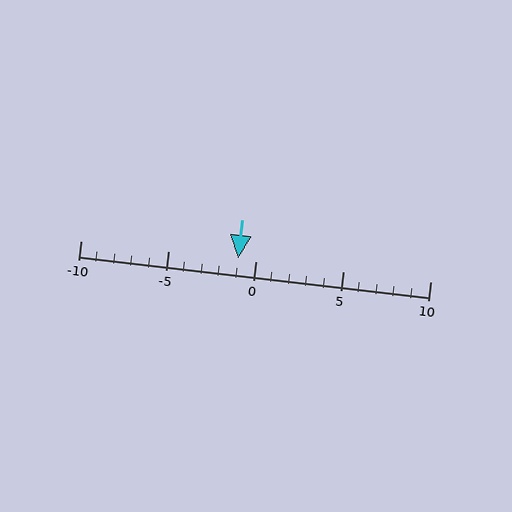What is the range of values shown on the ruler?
The ruler shows values from -10 to 10.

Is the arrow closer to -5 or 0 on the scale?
The arrow is closer to 0.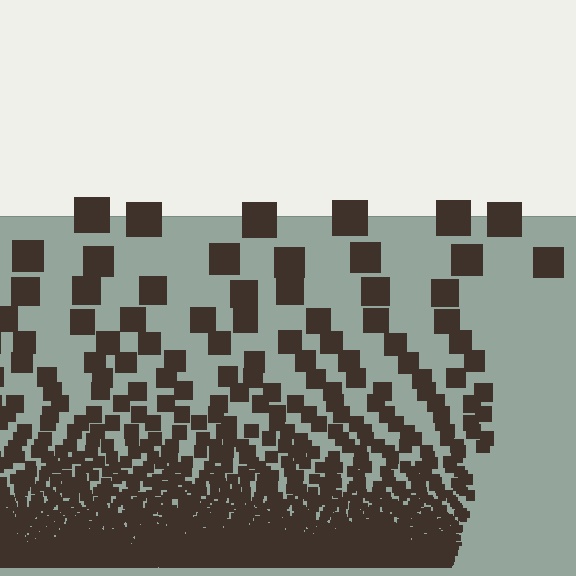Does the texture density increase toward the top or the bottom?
Density increases toward the bottom.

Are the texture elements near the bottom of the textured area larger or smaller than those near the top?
Smaller. The gradient is inverted — elements near the bottom are smaller and denser.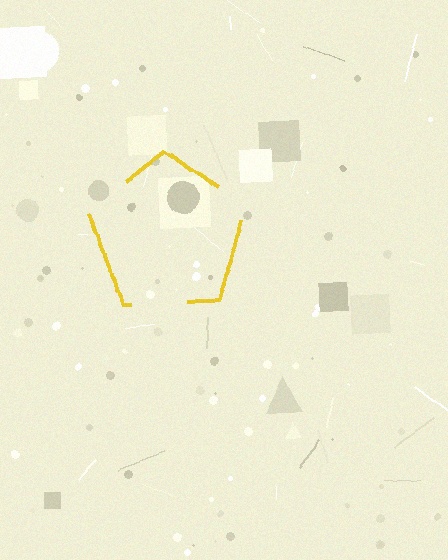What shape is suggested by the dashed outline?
The dashed outline suggests a pentagon.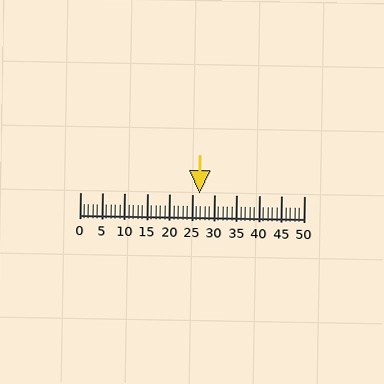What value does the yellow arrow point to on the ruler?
The yellow arrow points to approximately 27.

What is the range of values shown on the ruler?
The ruler shows values from 0 to 50.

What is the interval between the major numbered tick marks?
The major tick marks are spaced 5 units apart.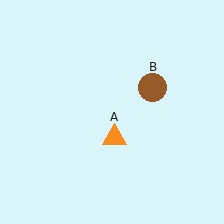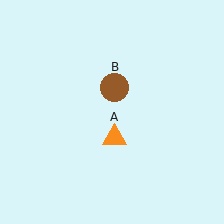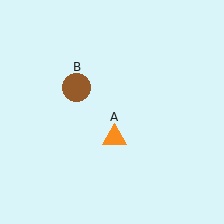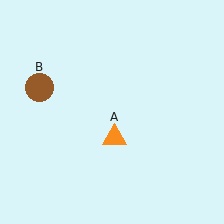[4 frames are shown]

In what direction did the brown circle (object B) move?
The brown circle (object B) moved left.